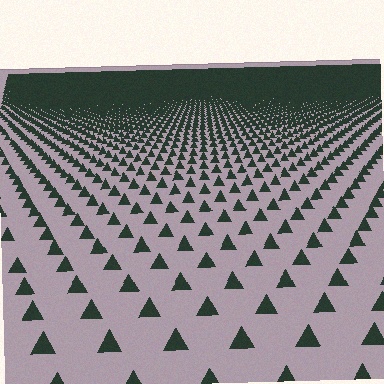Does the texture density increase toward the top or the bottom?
Density increases toward the top.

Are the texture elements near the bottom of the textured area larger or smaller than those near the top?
Larger. Near the bottom, elements are closer to the viewer and appear at a bigger on-screen size.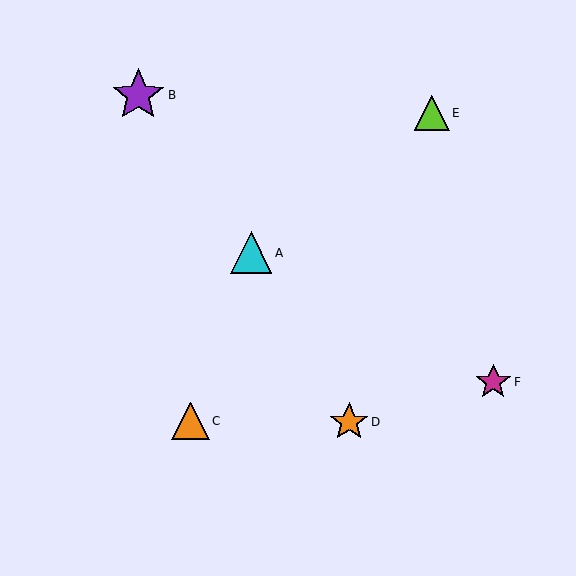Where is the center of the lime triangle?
The center of the lime triangle is at (432, 113).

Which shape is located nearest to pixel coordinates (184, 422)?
The orange triangle (labeled C) at (190, 421) is nearest to that location.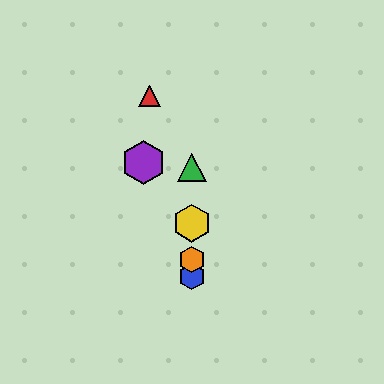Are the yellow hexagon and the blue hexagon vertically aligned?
Yes, both are at x≈192.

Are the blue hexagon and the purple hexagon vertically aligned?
No, the blue hexagon is at x≈192 and the purple hexagon is at x≈144.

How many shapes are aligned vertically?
4 shapes (the blue hexagon, the green triangle, the yellow hexagon, the orange hexagon) are aligned vertically.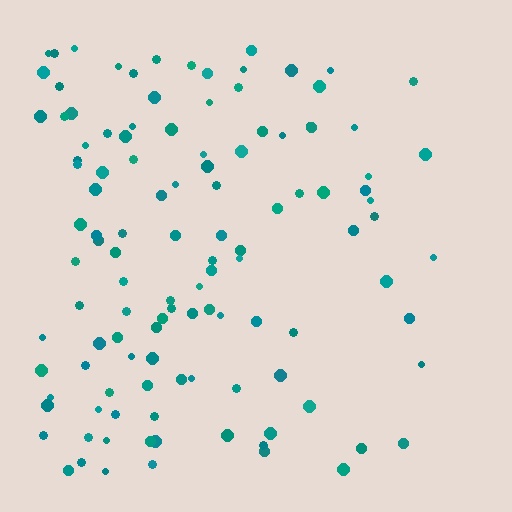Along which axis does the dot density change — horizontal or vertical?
Horizontal.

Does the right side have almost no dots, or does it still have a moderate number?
Still a moderate number, just noticeably fewer than the left.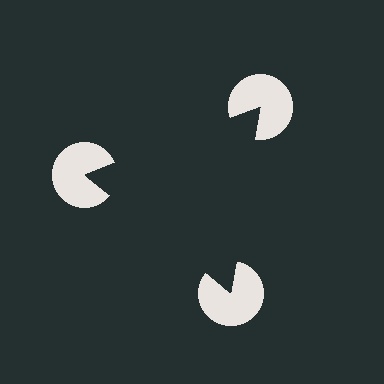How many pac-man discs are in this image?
There are 3 — one at each vertex of the illusory triangle.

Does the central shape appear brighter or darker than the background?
It typically appears slightly darker than the background, even though no actual brightness change is drawn.